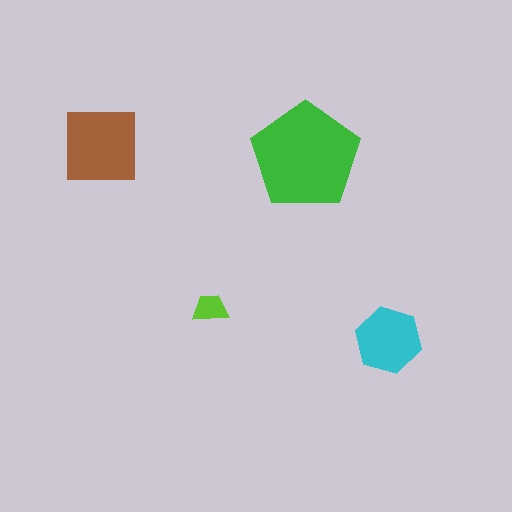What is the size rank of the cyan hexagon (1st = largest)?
3rd.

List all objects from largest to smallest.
The green pentagon, the brown square, the cyan hexagon, the lime trapezoid.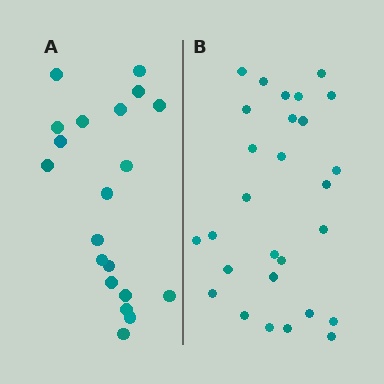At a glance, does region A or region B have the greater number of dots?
Region B (the right region) has more dots.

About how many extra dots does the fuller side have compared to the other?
Region B has roughly 8 or so more dots than region A.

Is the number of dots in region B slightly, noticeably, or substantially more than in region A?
Region B has noticeably more, but not dramatically so. The ratio is roughly 1.4 to 1.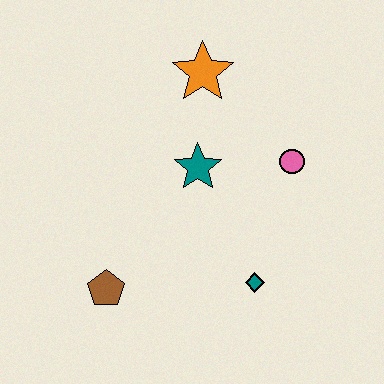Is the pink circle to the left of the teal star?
No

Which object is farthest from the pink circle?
The brown pentagon is farthest from the pink circle.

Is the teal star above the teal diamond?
Yes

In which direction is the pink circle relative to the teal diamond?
The pink circle is above the teal diamond.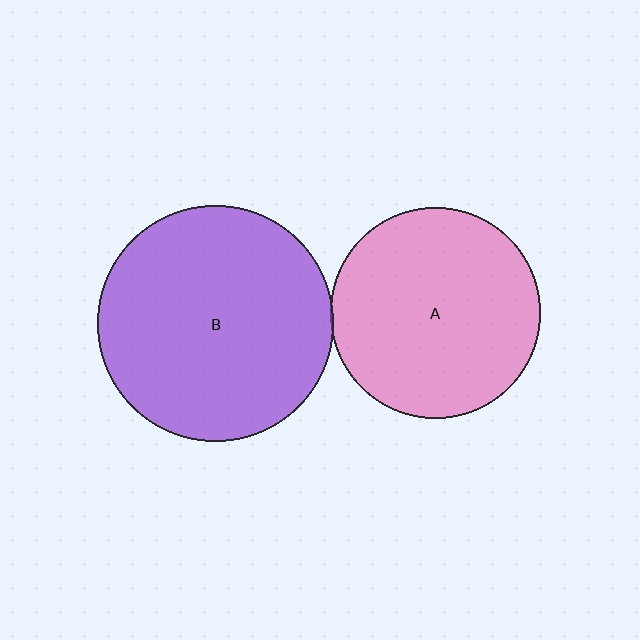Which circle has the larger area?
Circle B (purple).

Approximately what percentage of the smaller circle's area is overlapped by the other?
Approximately 5%.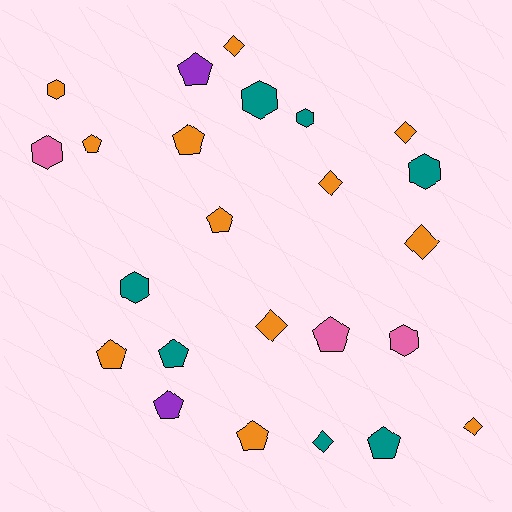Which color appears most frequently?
Orange, with 12 objects.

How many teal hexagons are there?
There are 4 teal hexagons.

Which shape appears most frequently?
Pentagon, with 10 objects.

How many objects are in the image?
There are 24 objects.